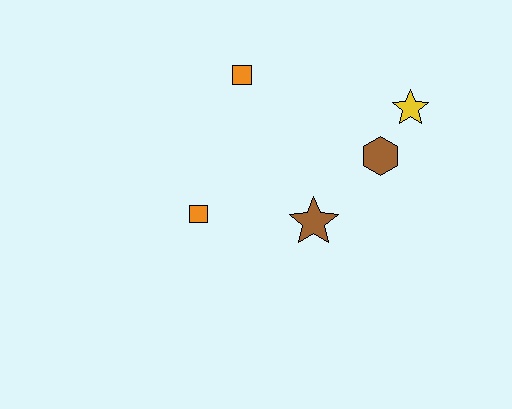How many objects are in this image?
There are 5 objects.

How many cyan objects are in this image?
There are no cyan objects.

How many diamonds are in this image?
There are no diamonds.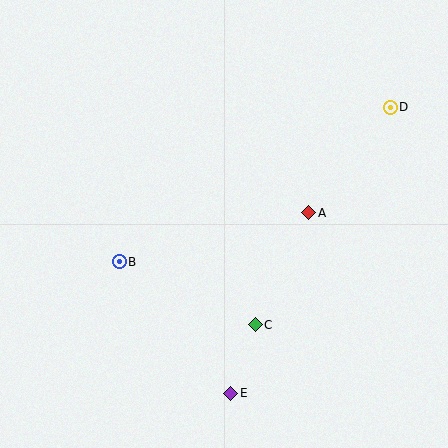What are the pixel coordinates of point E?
Point E is at (231, 393).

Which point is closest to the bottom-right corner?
Point E is closest to the bottom-right corner.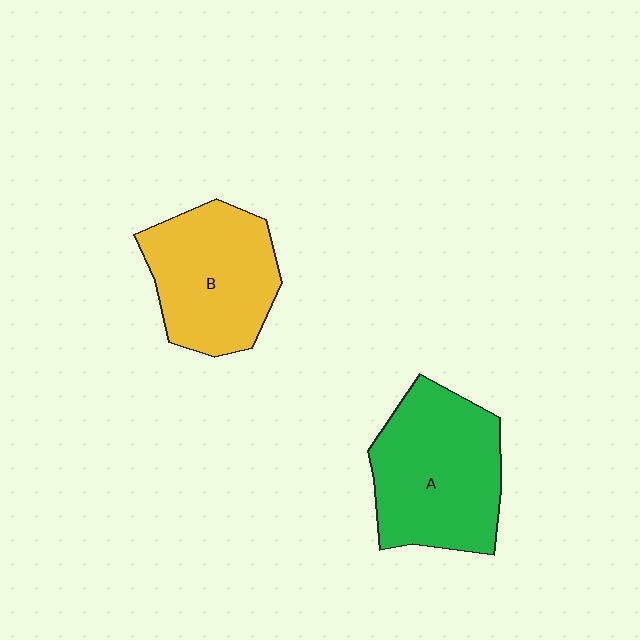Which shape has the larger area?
Shape A (green).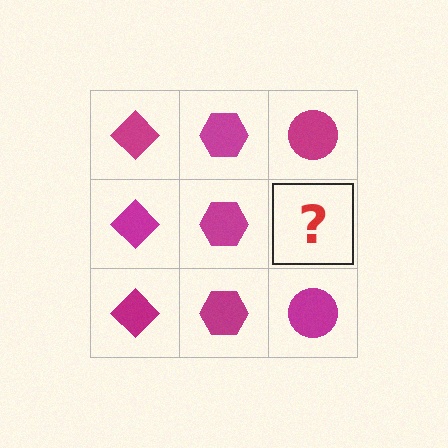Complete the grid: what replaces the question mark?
The question mark should be replaced with a magenta circle.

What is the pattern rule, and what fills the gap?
The rule is that each column has a consistent shape. The gap should be filled with a magenta circle.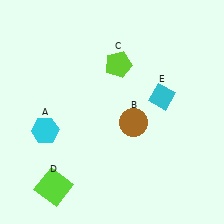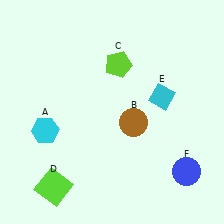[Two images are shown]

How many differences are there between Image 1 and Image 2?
There is 1 difference between the two images.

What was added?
A blue circle (F) was added in Image 2.